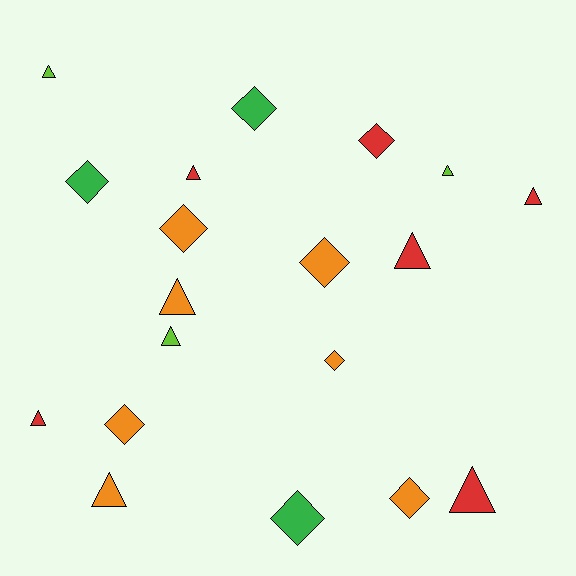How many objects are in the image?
There are 19 objects.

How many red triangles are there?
There are 5 red triangles.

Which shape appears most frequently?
Triangle, with 10 objects.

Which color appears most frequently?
Orange, with 7 objects.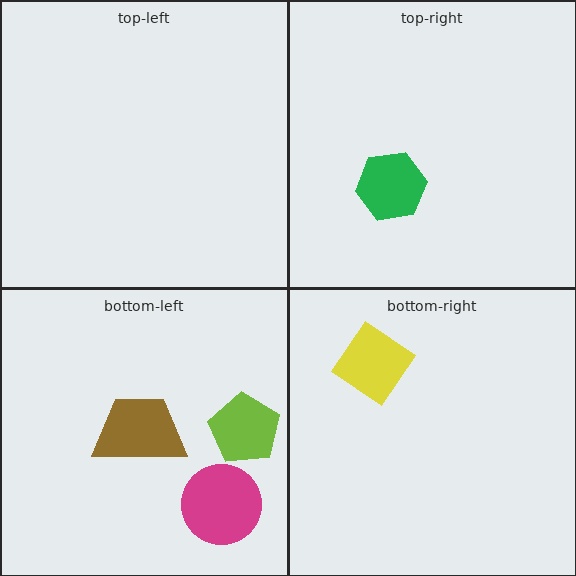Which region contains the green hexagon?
The top-right region.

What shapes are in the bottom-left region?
The magenta circle, the lime pentagon, the brown trapezoid.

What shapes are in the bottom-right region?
The yellow diamond.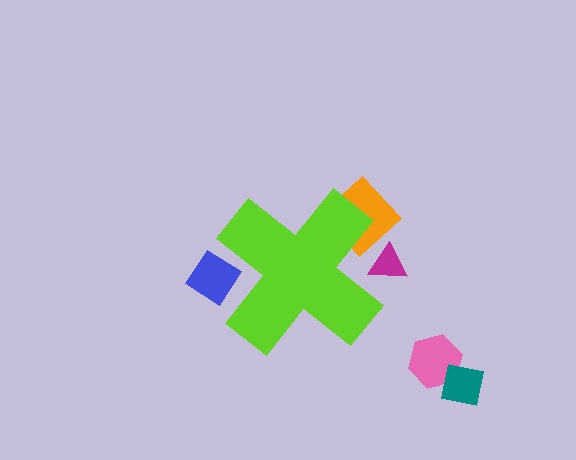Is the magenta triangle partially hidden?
Yes, the magenta triangle is partially hidden behind the lime cross.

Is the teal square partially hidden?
No, the teal square is fully visible.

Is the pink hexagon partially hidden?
No, the pink hexagon is fully visible.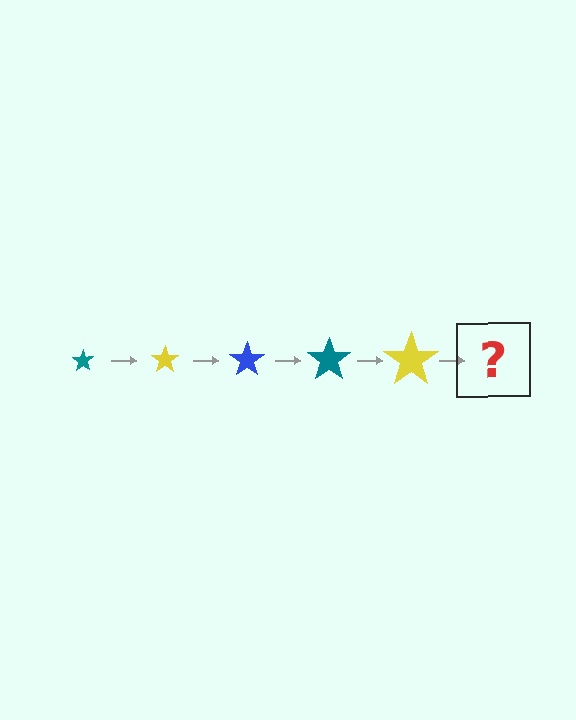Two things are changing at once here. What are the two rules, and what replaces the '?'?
The two rules are that the star grows larger each step and the color cycles through teal, yellow, and blue. The '?' should be a blue star, larger than the previous one.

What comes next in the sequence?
The next element should be a blue star, larger than the previous one.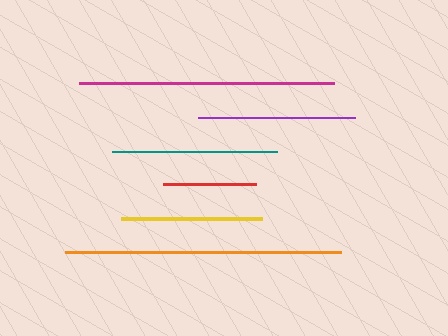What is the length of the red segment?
The red segment is approximately 93 pixels long.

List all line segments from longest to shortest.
From longest to shortest: orange, magenta, teal, purple, yellow, red.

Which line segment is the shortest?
The red line is the shortest at approximately 93 pixels.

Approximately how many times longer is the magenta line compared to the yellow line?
The magenta line is approximately 1.8 times the length of the yellow line.